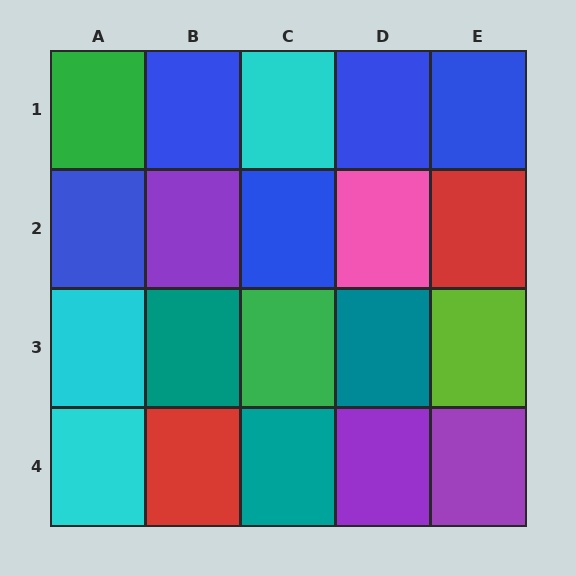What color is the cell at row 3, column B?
Teal.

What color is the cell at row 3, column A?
Cyan.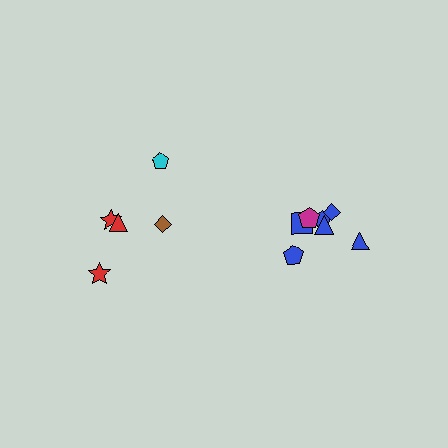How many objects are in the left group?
There are 5 objects.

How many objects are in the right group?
There are 7 objects.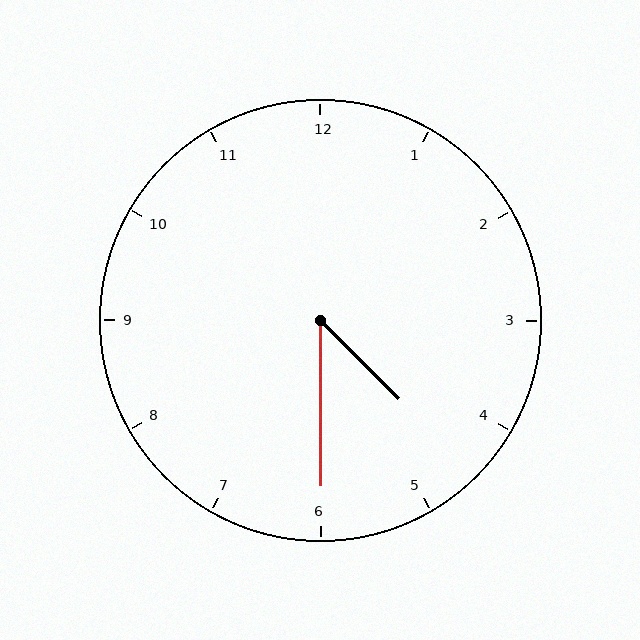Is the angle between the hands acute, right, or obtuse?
It is acute.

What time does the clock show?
4:30.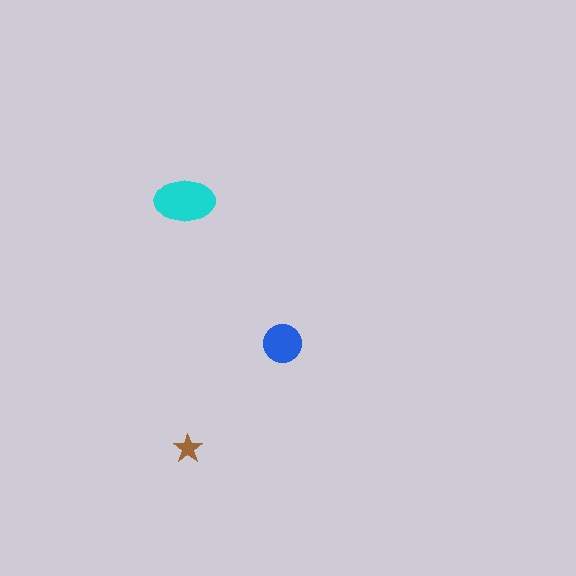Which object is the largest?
The cyan ellipse.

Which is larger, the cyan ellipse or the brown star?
The cyan ellipse.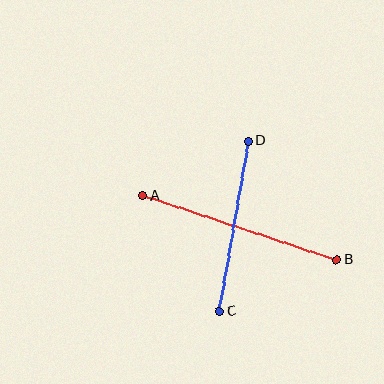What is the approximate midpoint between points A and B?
The midpoint is at approximately (240, 228) pixels.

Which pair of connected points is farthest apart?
Points A and B are farthest apart.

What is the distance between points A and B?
The distance is approximately 204 pixels.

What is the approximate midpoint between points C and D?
The midpoint is at approximately (234, 226) pixels.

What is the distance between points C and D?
The distance is approximately 173 pixels.